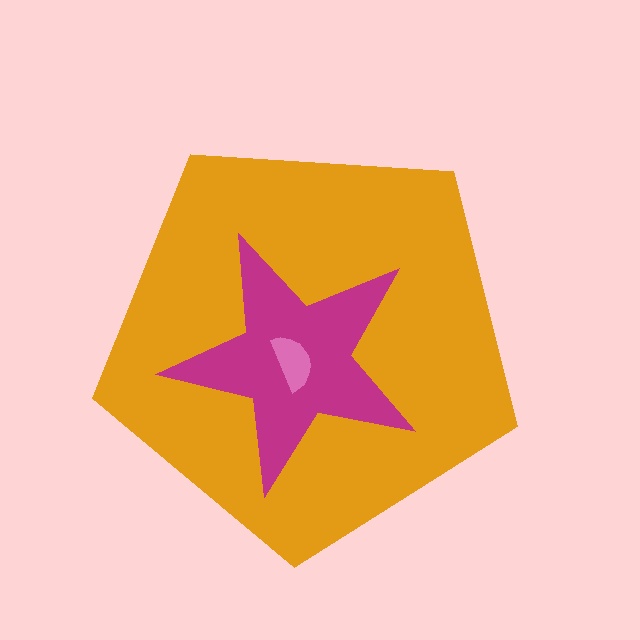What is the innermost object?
The pink semicircle.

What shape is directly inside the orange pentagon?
The magenta star.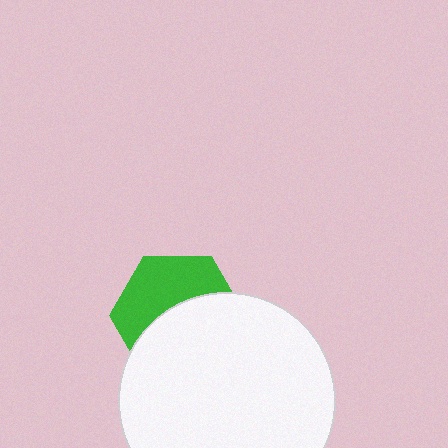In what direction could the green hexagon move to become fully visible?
The green hexagon could move up. That would shift it out from behind the white circle entirely.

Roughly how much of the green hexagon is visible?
About half of it is visible (roughly 46%).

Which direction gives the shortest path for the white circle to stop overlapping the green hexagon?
Moving down gives the shortest separation.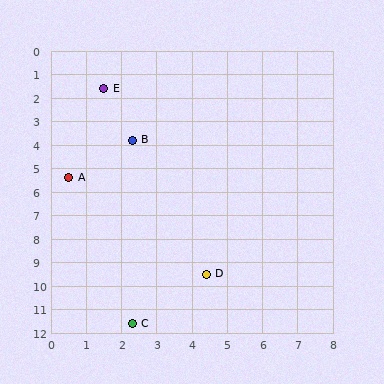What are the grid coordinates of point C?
Point C is at approximately (2.3, 11.6).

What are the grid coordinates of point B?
Point B is at approximately (2.3, 3.8).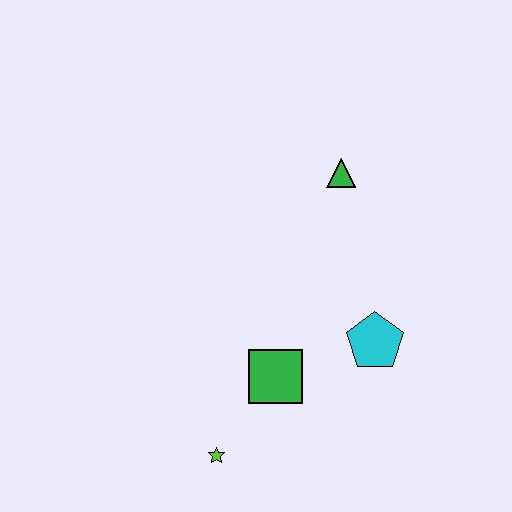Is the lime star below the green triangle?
Yes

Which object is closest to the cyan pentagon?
The green square is closest to the cyan pentagon.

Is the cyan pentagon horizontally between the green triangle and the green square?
No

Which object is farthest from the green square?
The green triangle is farthest from the green square.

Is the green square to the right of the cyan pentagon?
No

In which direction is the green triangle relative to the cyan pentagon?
The green triangle is above the cyan pentagon.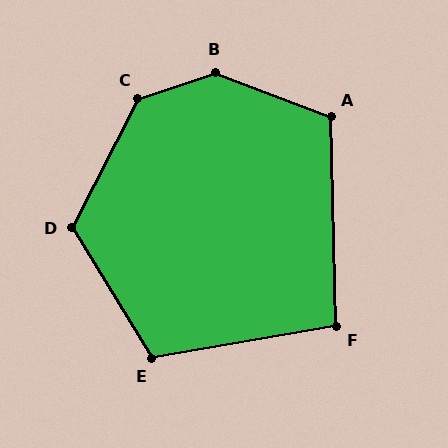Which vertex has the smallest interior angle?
F, at approximately 98 degrees.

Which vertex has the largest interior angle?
B, at approximately 140 degrees.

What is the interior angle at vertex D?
Approximately 121 degrees (obtuse).